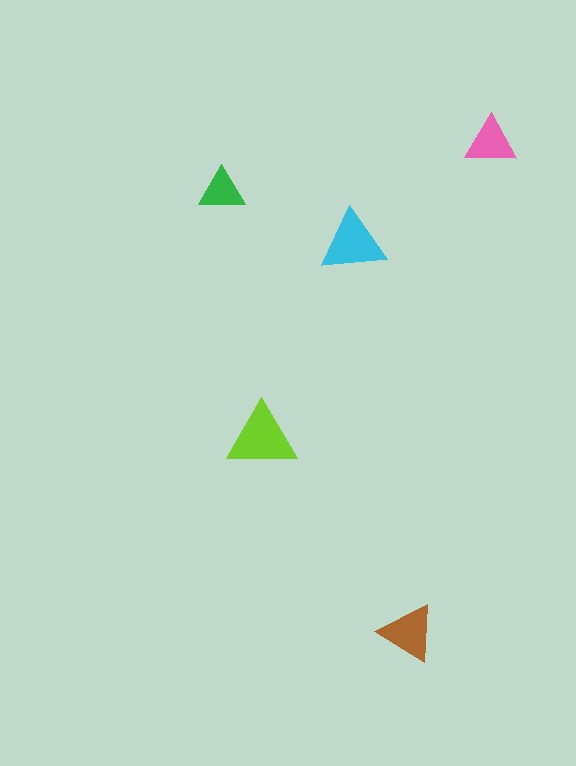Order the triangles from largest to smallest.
the lime one, the cyan one, the brown one, the pink one, the green one.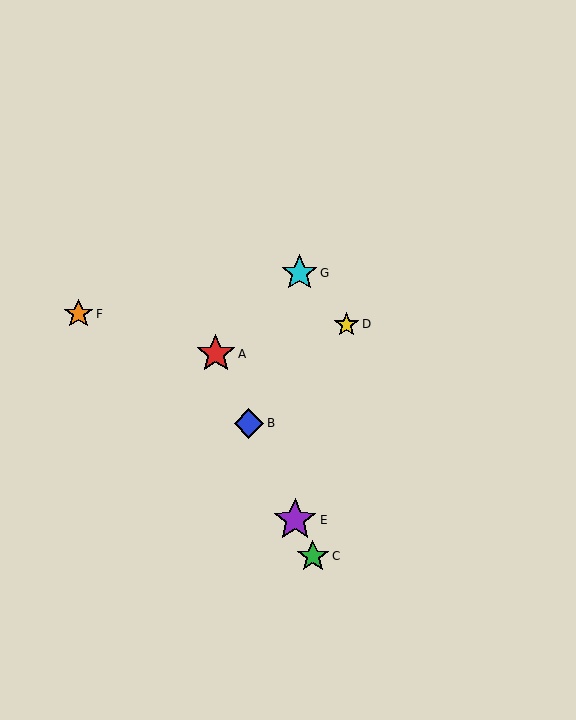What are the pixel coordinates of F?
Object F is at (78, 314).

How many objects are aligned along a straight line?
4 objects (A, B, C, E) are aligned along a straight line.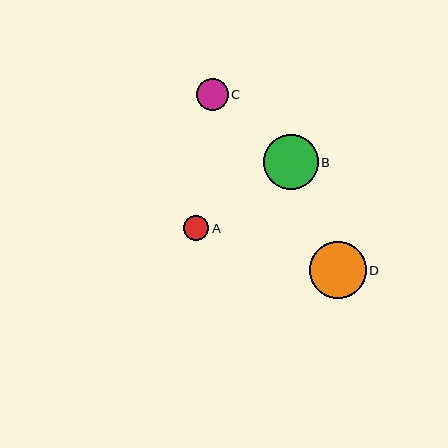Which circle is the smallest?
Circle A is the smallest with a size of approximately 25 pixels.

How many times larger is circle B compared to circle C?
Circle B is approximately 1.8 times the size of circle C.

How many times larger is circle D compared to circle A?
Circle D is approximately 2.2 times the size of circle A.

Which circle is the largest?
Circle D is the largest with a size of approximately 57 pixels.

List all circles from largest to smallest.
From largest to smallest: D, B, C, A.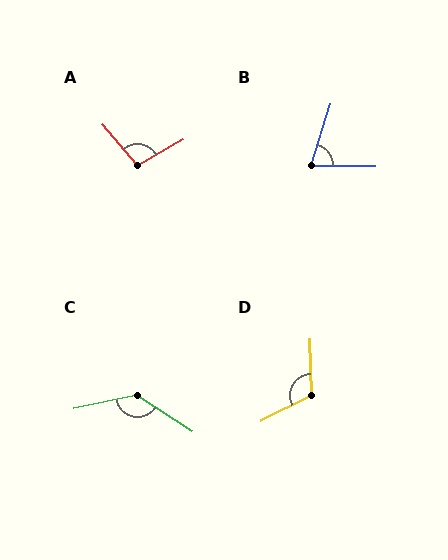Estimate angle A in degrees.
Approximately 101 degrees.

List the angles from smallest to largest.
B (72°), A (101°), D (115°), C (135°).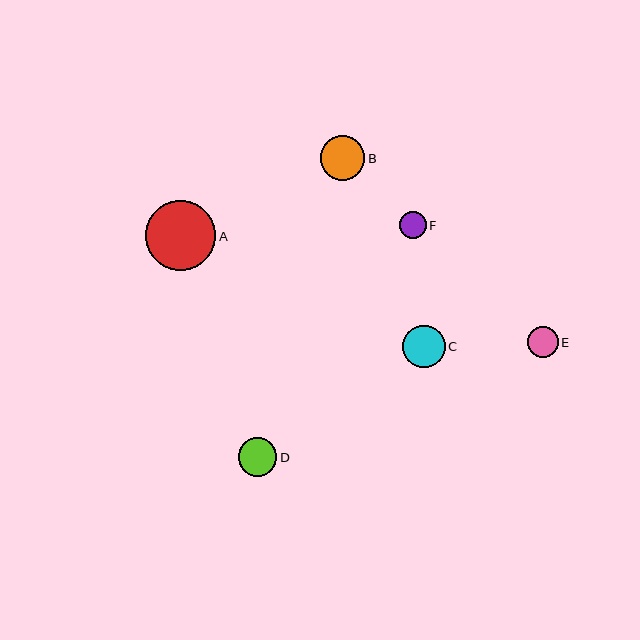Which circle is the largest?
Circle A is the largest with a size of approximately 70 pixels.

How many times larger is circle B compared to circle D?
Circle B is approximately 1.1 times the size of circle D.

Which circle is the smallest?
Circle F is the smallest with a size of approximately 27 pixels.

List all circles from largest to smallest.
From largest to smallest: A, B, C, D, E, F.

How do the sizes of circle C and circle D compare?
Circle C and circle D are approximately the same size.